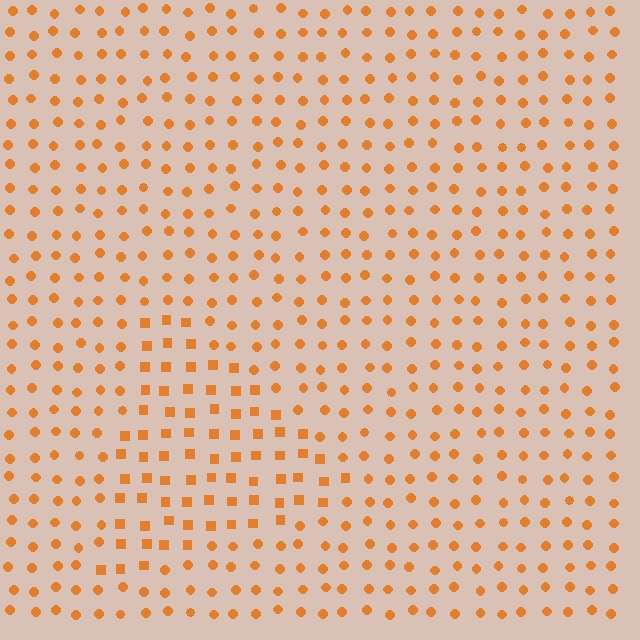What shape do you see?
I see a triangle.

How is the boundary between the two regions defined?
The boundary is defined by a change in element shape: squares inside vs. circles outside. All elements share the same color and spacing.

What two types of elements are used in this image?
The image uses squares inside the triangle region and circles outside it.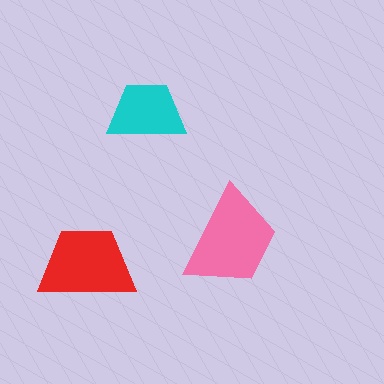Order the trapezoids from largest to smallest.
the pink one, the red one, the cyan one.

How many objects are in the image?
There are 3 objects in the image.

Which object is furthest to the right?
The pink trapezoid is rightmost.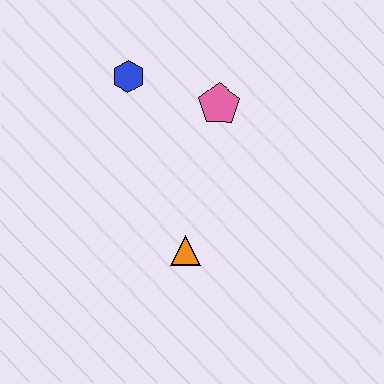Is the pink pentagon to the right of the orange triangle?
Yes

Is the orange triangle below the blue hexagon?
Yes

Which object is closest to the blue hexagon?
The pink pentagon is closest to the blue hexagon.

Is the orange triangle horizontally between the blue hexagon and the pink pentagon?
Yes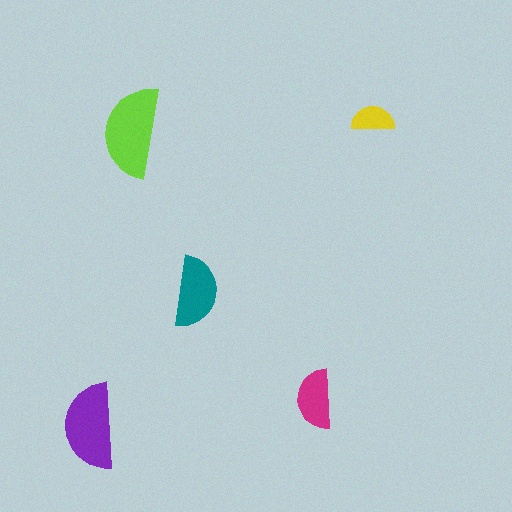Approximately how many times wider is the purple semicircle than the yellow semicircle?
About 2 times wider.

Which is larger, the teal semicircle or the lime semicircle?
The lime one.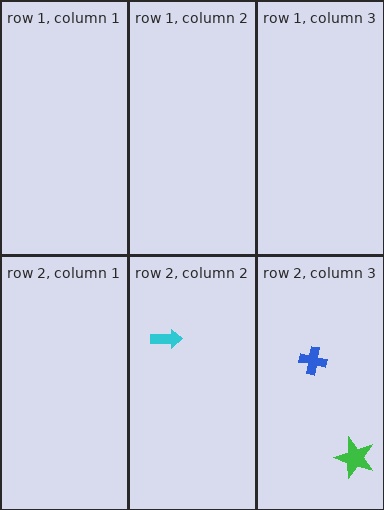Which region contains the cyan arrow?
The row 2, column 2 region.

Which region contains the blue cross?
The row 2, column 3 region.